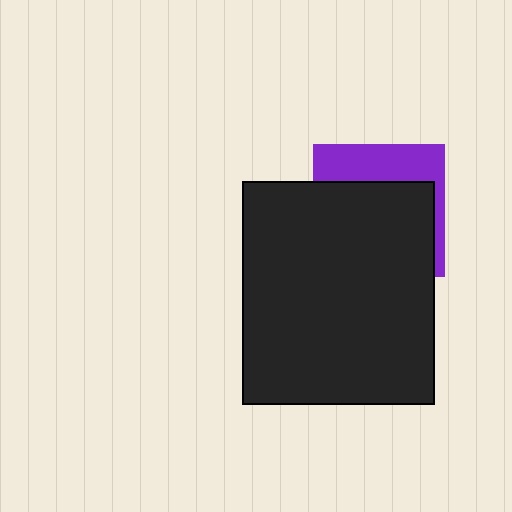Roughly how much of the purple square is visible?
A small part of it is visible (roughly 34%).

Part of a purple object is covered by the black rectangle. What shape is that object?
It is a square.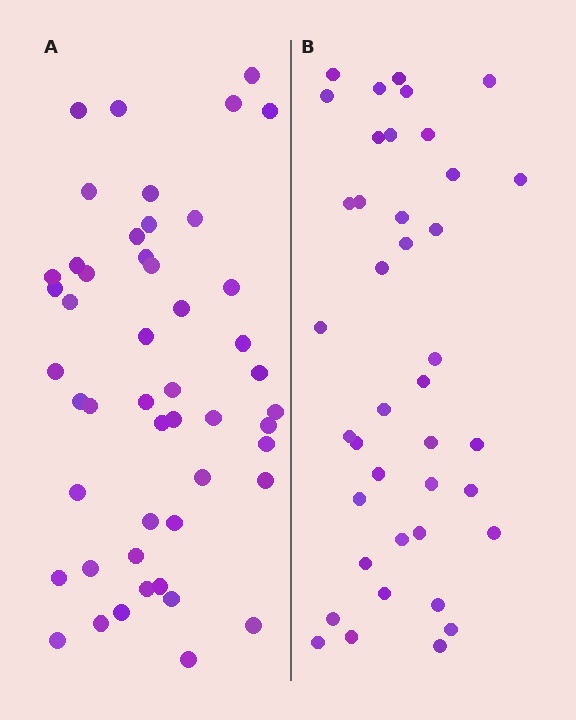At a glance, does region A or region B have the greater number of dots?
Region A (the left region) has more dots.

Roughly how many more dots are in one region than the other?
Region A has roughly 8 or so more dots than region B.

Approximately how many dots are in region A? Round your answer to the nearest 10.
About 50 dots. (The exact count is 49, which rounds to 50.)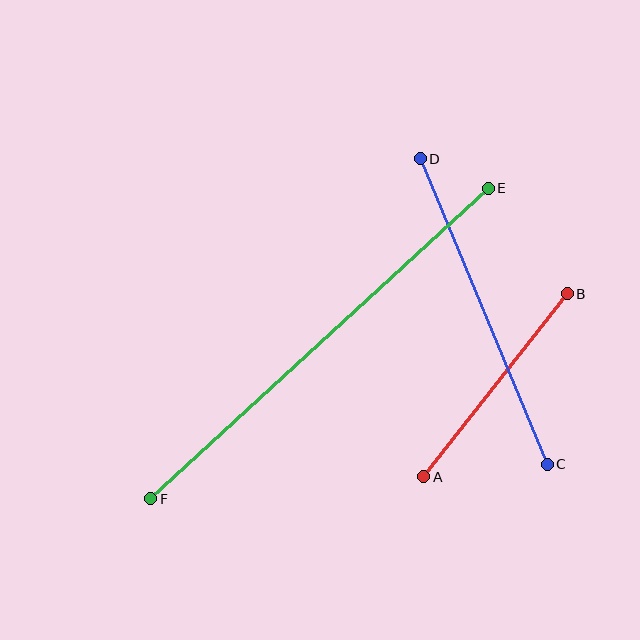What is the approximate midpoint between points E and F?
The midpoint is at approximately (320, 344) pixels.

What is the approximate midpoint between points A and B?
The midpoint is at approximately (496, 385) pixels.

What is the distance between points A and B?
The distance is approximately 233 pixels.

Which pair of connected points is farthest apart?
Points E and F are farthest apart.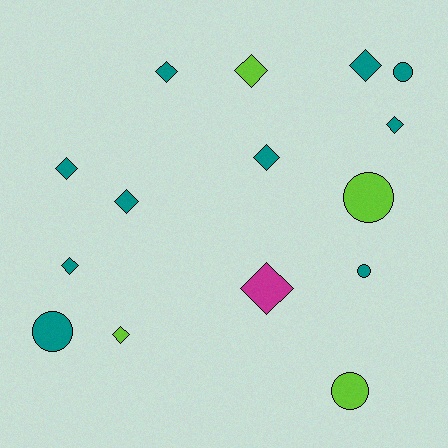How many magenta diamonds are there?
There is 1 magenta diamond.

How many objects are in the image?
There are 15 objects.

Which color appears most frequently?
Teal, with 10 objects.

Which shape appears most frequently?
Diamond, with 10 objects.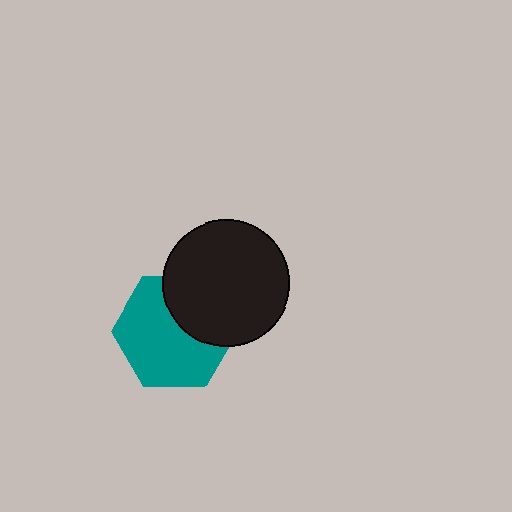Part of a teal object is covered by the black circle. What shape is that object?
It is a hexagon.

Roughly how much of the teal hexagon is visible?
Most of it is visible (roughly 66%).